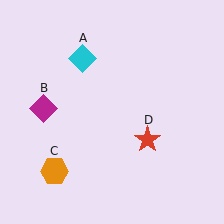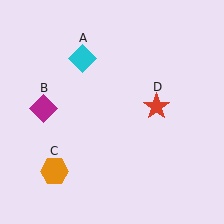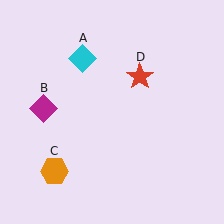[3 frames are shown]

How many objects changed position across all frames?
1 object changed position: red star (object D).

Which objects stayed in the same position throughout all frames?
Cyan diamond (object A) and magenta diamond (object B) and orange hexagon (object C) remained stationary.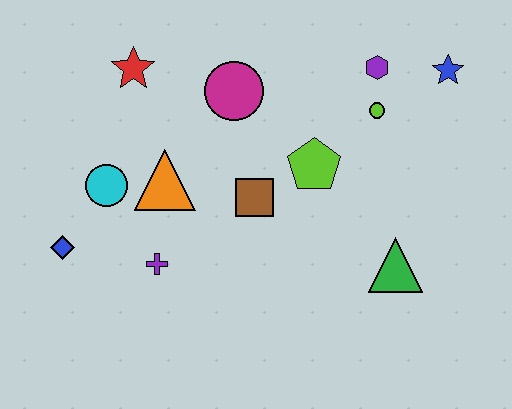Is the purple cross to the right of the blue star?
No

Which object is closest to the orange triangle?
The cyan circle is closest to the orange triangle.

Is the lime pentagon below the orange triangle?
No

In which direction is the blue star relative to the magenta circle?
The blue star is to the right of the magenta circle.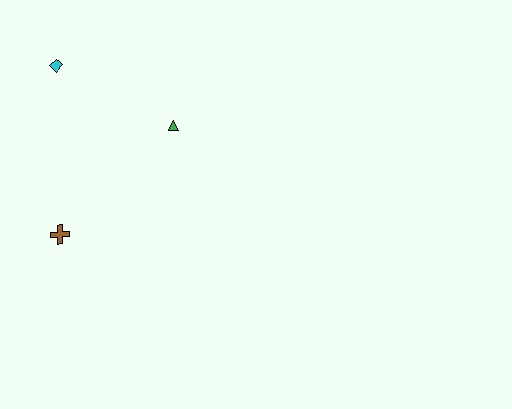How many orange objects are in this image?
There are no orange objects.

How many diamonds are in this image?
There is 1 diamond.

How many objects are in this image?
There are 3 objects.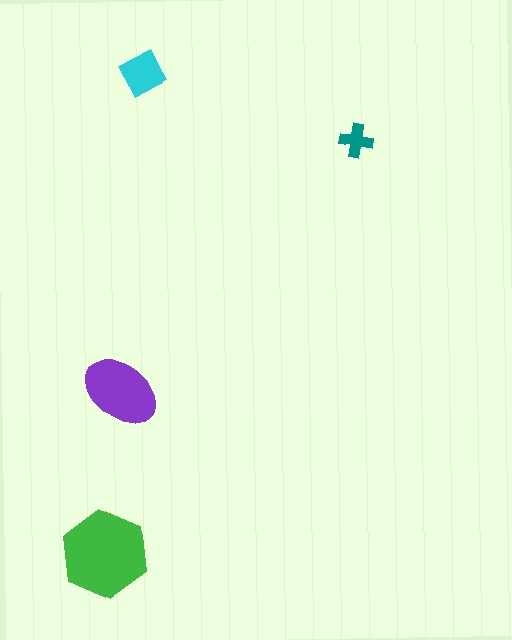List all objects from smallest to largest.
The teal cross, the cyan diamond, the purple ellipse, the green hexagon.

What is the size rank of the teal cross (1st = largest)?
4th.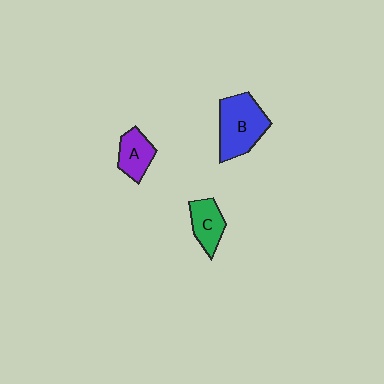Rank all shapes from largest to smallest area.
From largest to smallest: B (blue), C (green), A (purple).